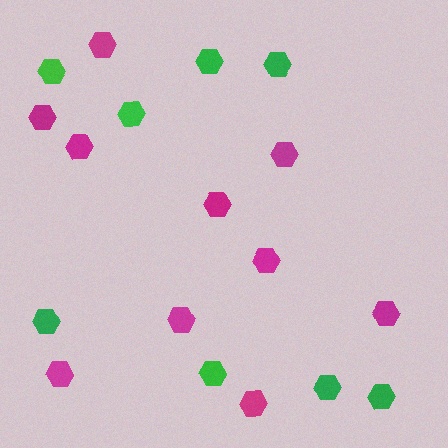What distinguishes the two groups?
There are 2 groups: one group of magenta hexagons (10) and one group of green hexagons (8).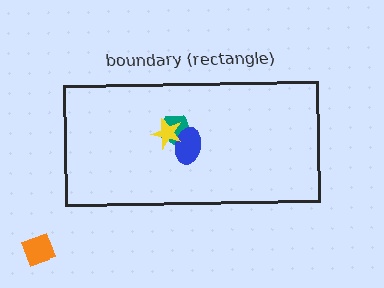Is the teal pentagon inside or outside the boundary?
Inside.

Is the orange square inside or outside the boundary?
Outside.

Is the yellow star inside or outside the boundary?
Inside.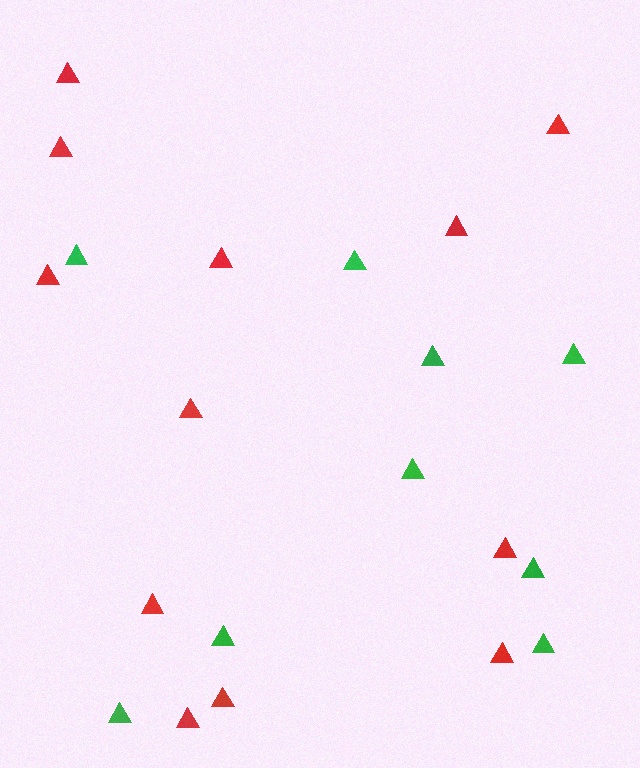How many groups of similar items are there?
There are 2 groups: one group of green triangles (9) and one group of red triangles (12).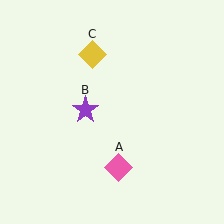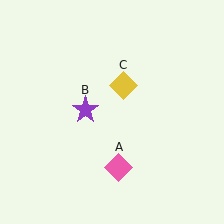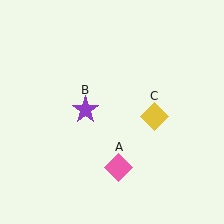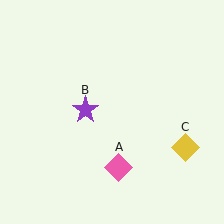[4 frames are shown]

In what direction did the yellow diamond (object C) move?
The yellow diamond (object C) moved down and to the right.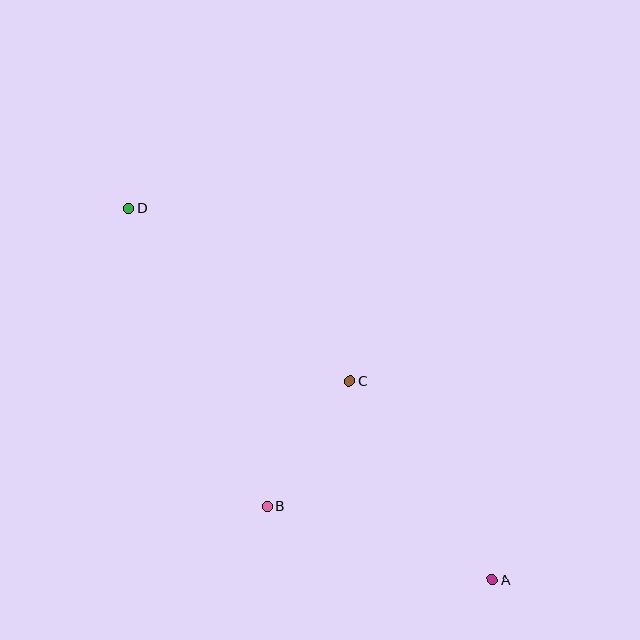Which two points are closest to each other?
Points B and C are closest to each other.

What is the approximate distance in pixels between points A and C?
The distance between A and C is approximately 245 pixels.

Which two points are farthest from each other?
Points A and D are farthest from each other.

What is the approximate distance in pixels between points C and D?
The distance between C and D is approximately 281 pixels.